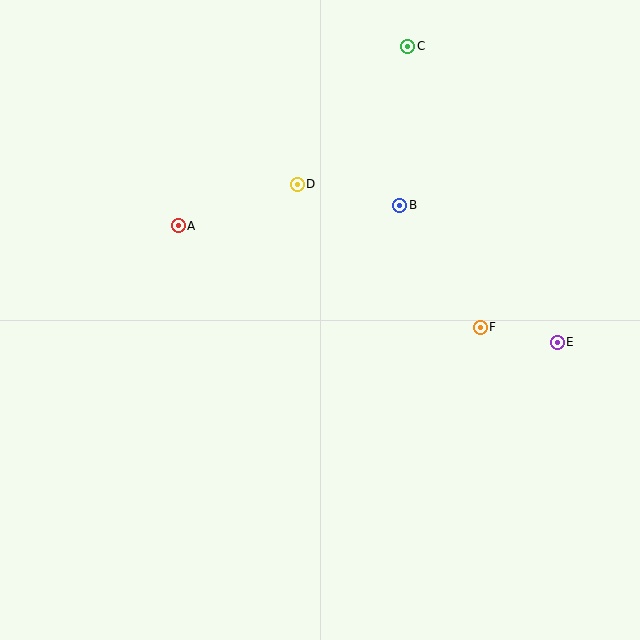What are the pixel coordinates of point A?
Point A is at (178, 226).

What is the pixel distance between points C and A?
The distance between C and A is 291 pixels.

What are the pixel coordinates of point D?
Point D is at (297, 184).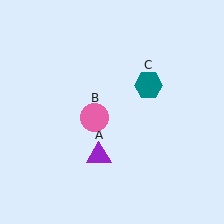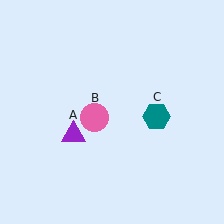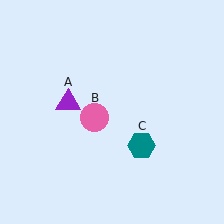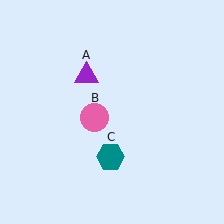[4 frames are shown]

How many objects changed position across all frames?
2 objects changed position: purple triangle (object A), teal hexagon (object C).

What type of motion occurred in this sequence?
The purple triangle (object A), teal hexagon (object C) rotated clockwise around the center of the scene.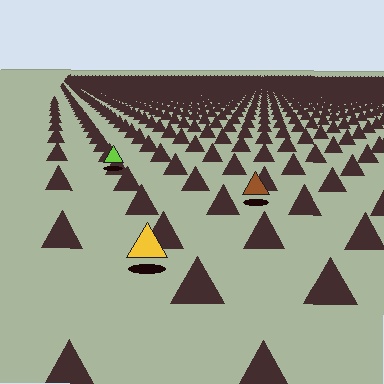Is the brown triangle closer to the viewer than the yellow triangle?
No. The yellow triangle is closer — you can tell from the texture gradient: the ground texture is coarser near it.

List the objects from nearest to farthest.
From nearest to farthest: the yellow triangle, the brown triangle, the lime triangle.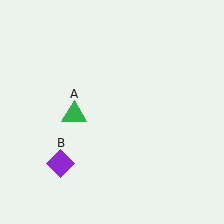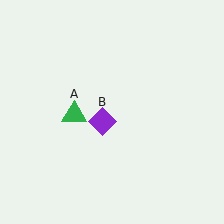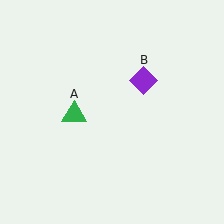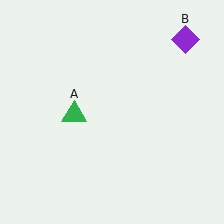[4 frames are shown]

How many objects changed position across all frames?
1 object changed position: purple diamond (object B).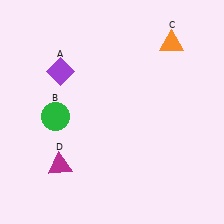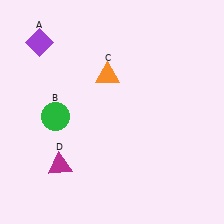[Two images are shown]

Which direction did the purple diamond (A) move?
The purple diamond (A) moved up.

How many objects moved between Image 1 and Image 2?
2 objects moved between the two images.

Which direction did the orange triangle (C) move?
The orange triangle (C) moved left.